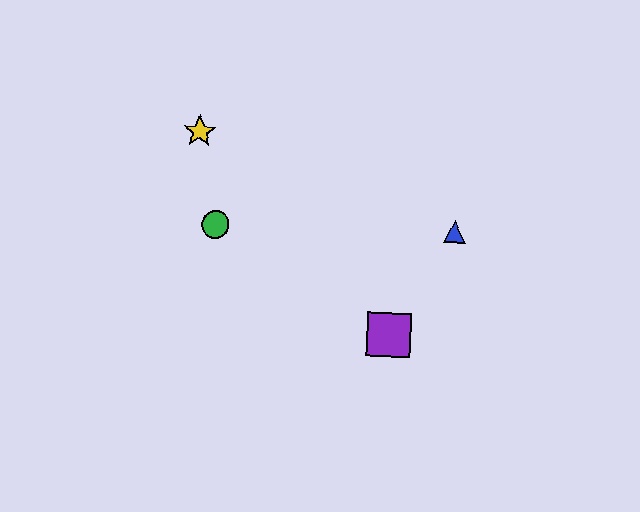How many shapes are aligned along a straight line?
3 shapes (the red triangle, the yellow star, the purple square) are aligned along a straight line.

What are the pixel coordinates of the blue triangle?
The blue triangle is at (455, 232).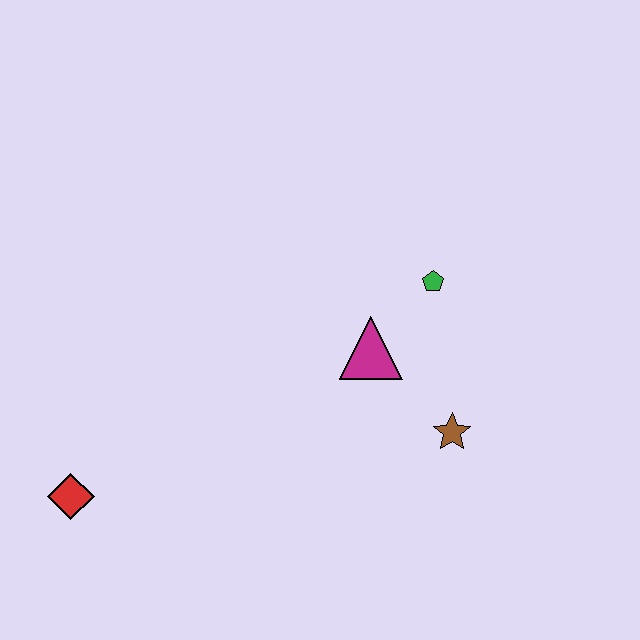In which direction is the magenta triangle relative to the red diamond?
The magenta triangle is to the right of the red diamond.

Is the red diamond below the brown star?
Yes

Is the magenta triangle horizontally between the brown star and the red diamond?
Yes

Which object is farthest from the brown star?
The red diamond is farthest from the brown star.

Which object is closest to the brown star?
The magenta triangle is closest to the brown star.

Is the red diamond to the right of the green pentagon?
No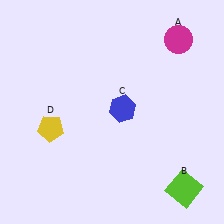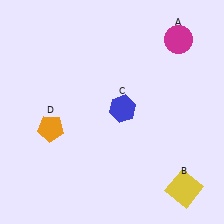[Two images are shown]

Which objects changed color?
B changed from lime to yellow. D changed from yellow to orange.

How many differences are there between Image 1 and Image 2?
There are 2 differences between the two images.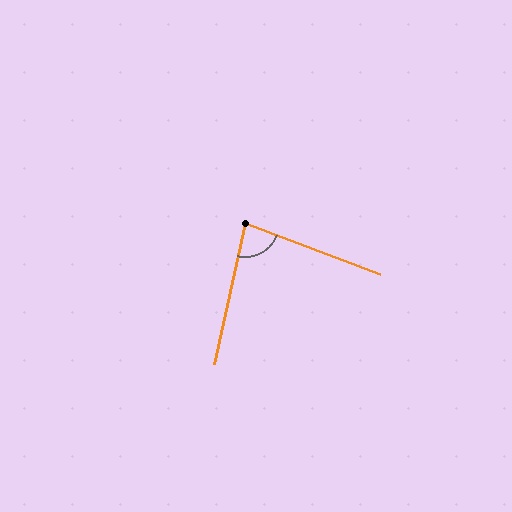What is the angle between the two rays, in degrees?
Approximately 82 degrees.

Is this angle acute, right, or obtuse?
It is acute.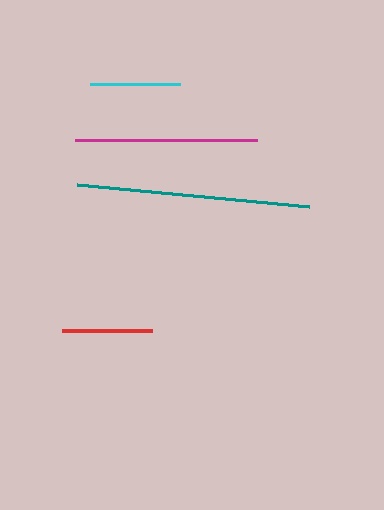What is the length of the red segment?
The red segment is approximately 91 pixels long.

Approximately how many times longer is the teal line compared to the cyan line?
The teal line is approximately 2.6 times the length of the cyan line.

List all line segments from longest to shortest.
From longest to shortest: teal, magenta, red, cyan.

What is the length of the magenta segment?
The magenta segment is approximately 182 pixels long.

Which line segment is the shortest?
The cyan line is the shortest at approximately 90 pixels.